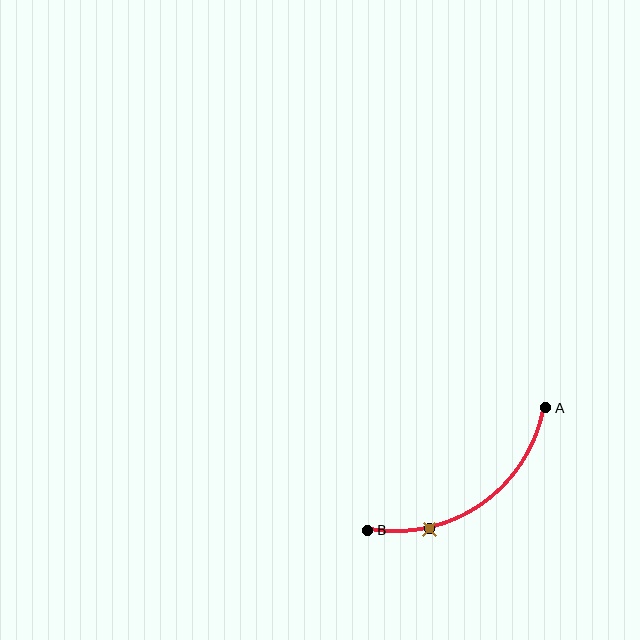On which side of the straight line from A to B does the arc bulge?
The arc bulges below and to the right of the straight line connecting A and B.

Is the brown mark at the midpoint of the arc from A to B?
No. The brown mark lies on the arc but is closer to endpoint B. The arc midpoint would be at the point on the curve equidistant along the arc from both A and B.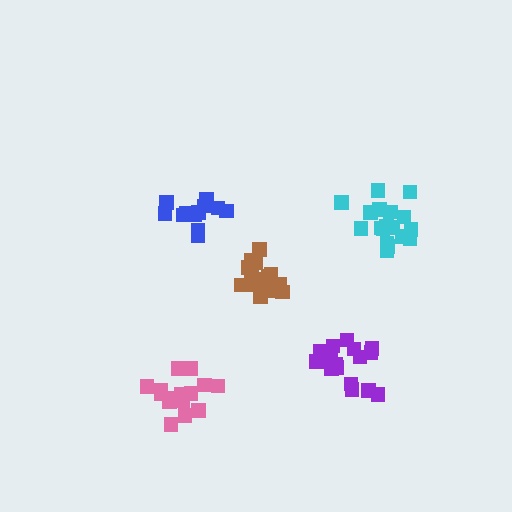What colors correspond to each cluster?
The clusters are colored: brown, blue, purple, cyan, pink.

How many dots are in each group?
Group 1: 16 dots, Group 2: 13 dots, Group 3: 18 dots, Group 4: 18 dots, Group 5: 15 dots (80 total).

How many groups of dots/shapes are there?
There are 5 groups.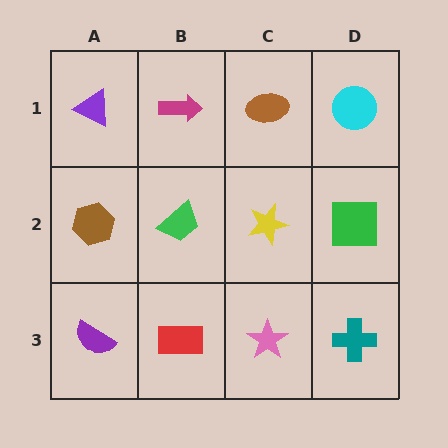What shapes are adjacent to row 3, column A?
A brown hexagon (row 2, column A), a red rectangle (row 3, column B).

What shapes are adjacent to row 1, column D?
A green square (row 2, column D), a brown ellipse (row 1, column C).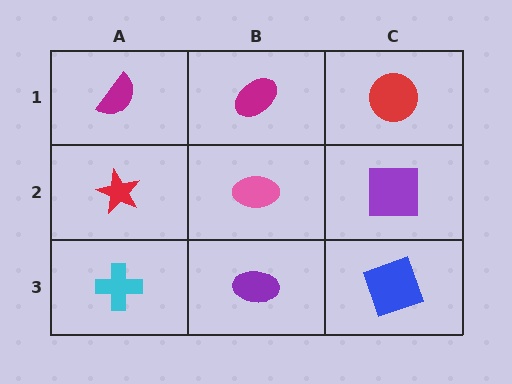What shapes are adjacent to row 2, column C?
A red circle (row 1, column C), a blue square (row 3, column C), a pink ellipse (row 2, column B).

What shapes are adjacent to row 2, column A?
A magenta semicircle (row 1, column A), a cyan cross (row 3, column A), a pink ellipse (row 2, column B).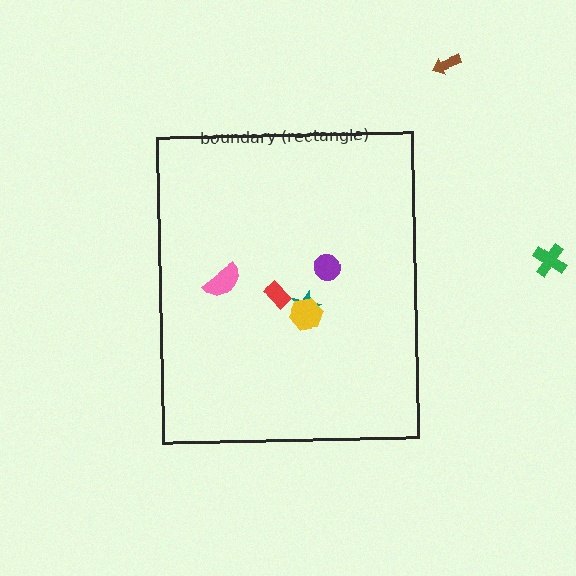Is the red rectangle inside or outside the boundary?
Inside.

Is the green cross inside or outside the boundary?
Outside.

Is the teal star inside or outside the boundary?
Inside.